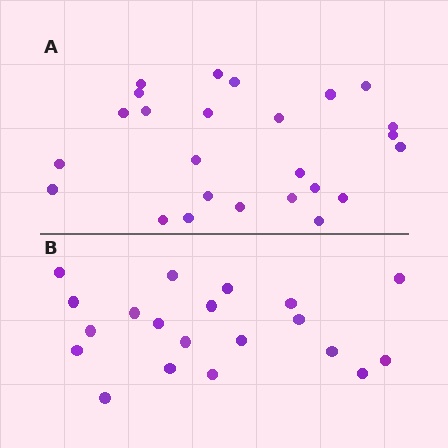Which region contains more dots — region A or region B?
Region A (the top region) has more dots.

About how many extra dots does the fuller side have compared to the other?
Region A has about 5 more dots than region B.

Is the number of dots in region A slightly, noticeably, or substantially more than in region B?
Region A has noticeably more, but not dramatically so. The ratio is roughly 1.2 to 1.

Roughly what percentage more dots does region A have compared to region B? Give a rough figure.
About 25% more.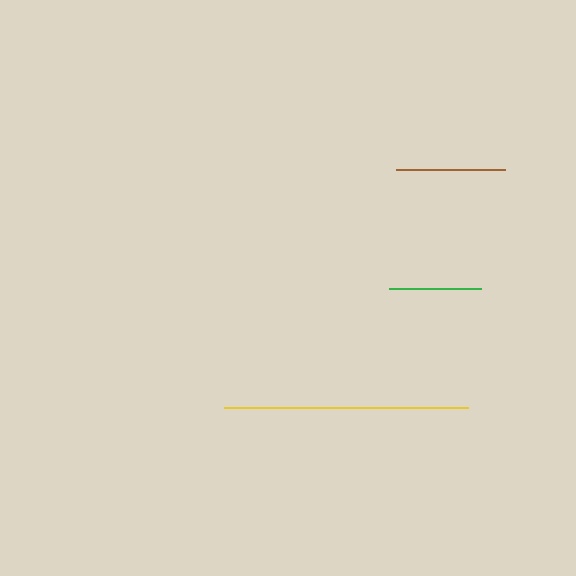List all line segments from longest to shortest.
From longest to shortest: yellow, brown, green.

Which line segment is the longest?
The yellow line is the longest at approximately 245 pixels.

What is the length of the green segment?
The green segment is approximately 91 pixels long.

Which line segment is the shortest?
The green line is the shortest at approximately 91 pixels.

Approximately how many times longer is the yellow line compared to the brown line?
The yellow line is approximately 2.2 times the length of the brown line.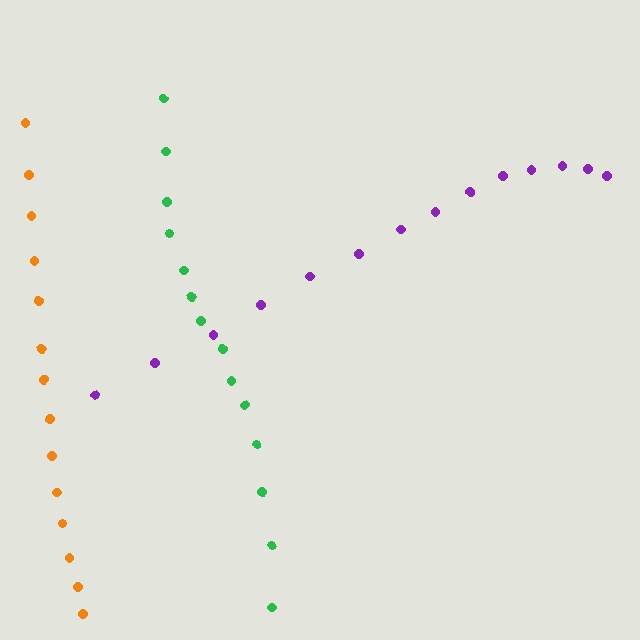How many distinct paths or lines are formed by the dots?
There are 3 distinct paths.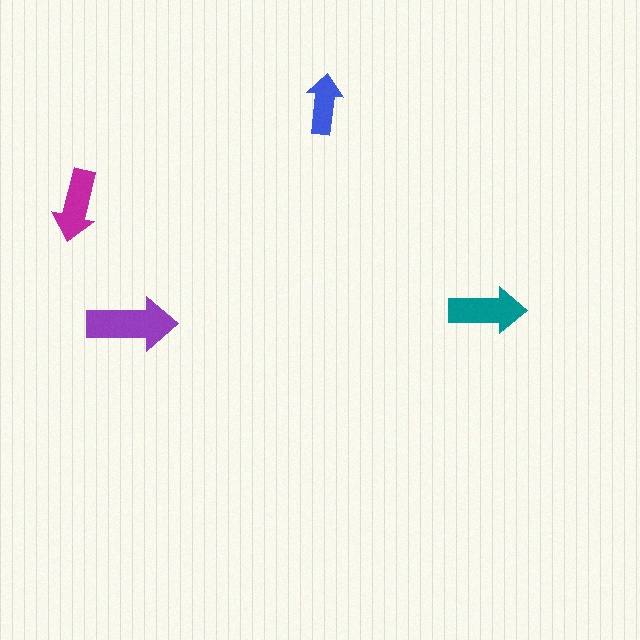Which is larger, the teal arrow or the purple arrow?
The purple one.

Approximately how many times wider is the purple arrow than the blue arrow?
About 1.5 times wider.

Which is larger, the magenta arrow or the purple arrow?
The purple one.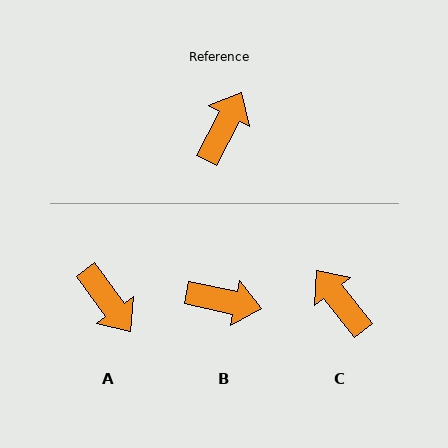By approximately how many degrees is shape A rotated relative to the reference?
Approximately 116 degrees clockwise.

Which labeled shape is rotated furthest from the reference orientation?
A, about 116 degrees away.